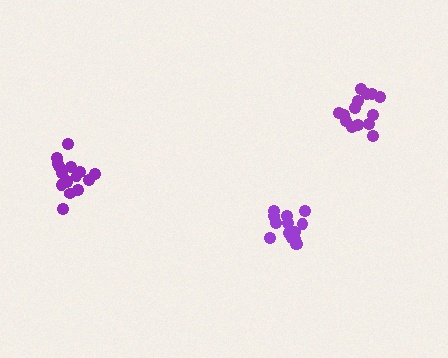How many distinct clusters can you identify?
There are 3 distinct clusters.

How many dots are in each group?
Group 1: 16 dots, Group 2: 14 dots, Group 3: 14 dots (44 total).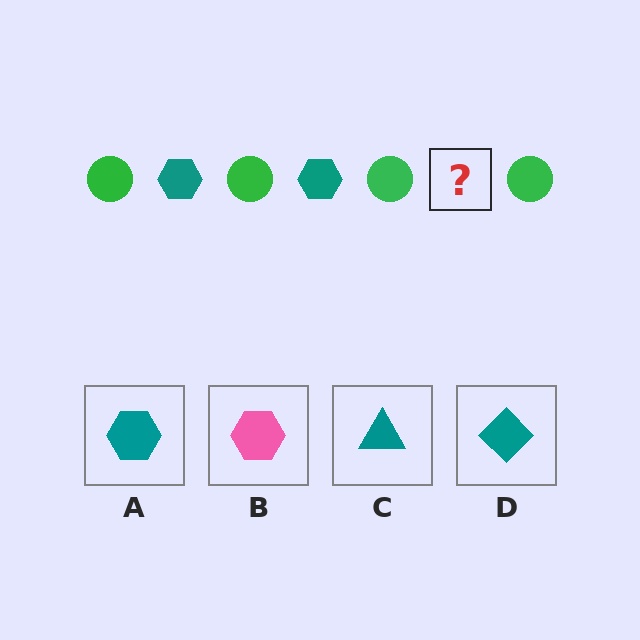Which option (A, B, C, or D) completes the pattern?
A.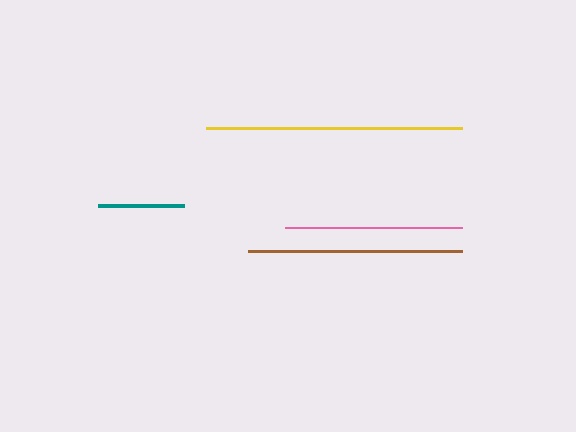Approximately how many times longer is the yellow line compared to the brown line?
The yellow line is approximately 1.2 times the length of the brown line.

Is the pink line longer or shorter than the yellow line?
The yellow line is longer than the pink line.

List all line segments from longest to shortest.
From longest to shortest: yellow, brown, pink, teal.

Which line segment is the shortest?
The teal line is the shortest at approximately 85 pixels.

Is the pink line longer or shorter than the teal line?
The pink line is longer than the teal line.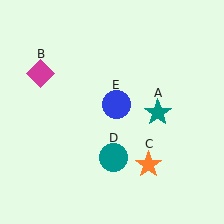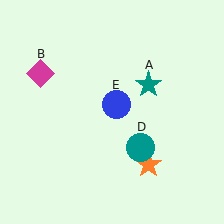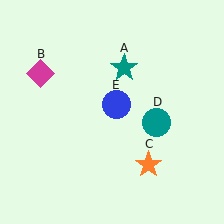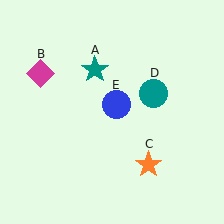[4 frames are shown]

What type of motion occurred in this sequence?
The teal star (object A), teal circle (object D) rotated counterclockwise around the center of the scene.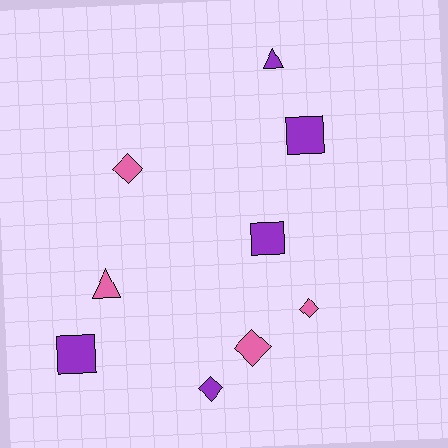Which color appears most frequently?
Purple, with 5 objects.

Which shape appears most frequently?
Diamond, with 4 objects.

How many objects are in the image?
There are 9 objects.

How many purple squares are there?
There are 3 purple squares.